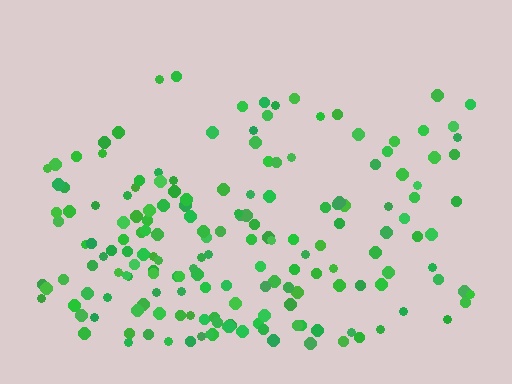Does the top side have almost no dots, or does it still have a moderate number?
Still a moderate number, just noticeably fewer than the bottom.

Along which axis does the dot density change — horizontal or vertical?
Vertical.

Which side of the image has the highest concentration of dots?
The bottom.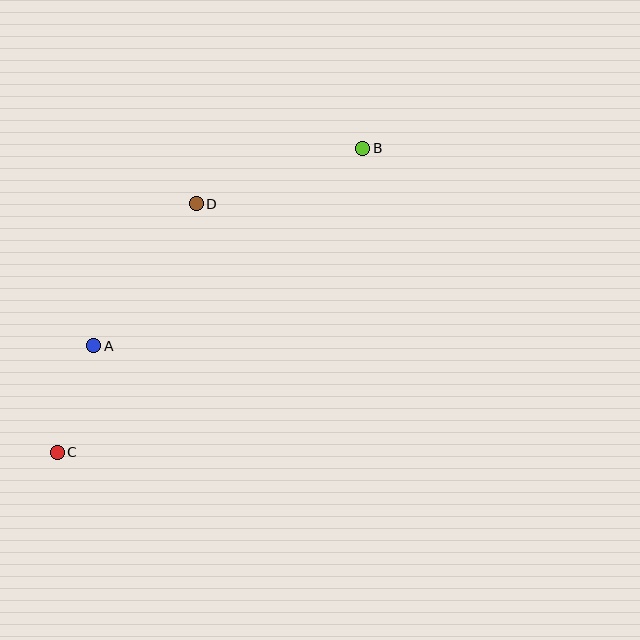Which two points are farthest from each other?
Points B and C are farthest from each other.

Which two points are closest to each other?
Points A and C are closest to each other.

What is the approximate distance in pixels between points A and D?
The distance between A and D is approximately 175 pixels.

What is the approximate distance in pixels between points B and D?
The distance between B and D is approximately 176 pixels.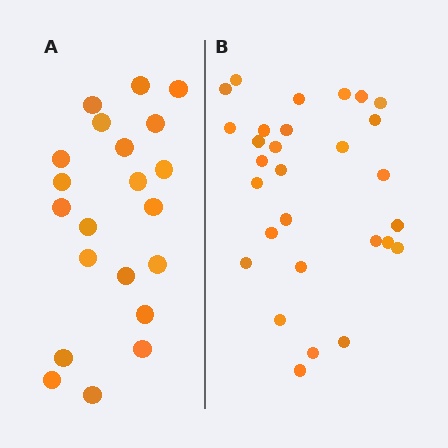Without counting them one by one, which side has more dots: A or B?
Region B (the right region) has more dots.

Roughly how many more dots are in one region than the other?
Region B has roughly 8 or so more dots than region A.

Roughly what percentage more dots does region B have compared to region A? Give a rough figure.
About 40% more.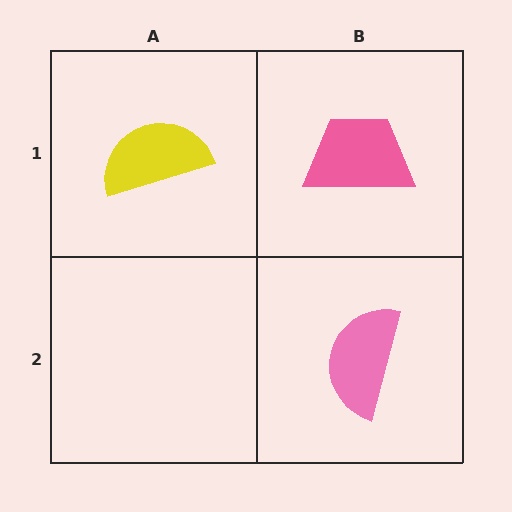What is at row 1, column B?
A pink trapezoid.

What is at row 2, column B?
A pink semicircle.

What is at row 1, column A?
A yellow semicircle.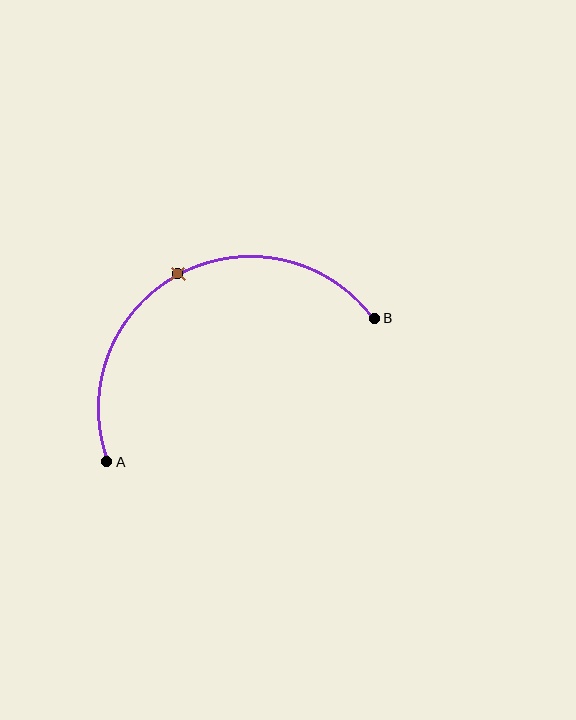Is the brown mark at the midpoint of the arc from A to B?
Yes. The brown mark lies on the arc at equal arc-length from both A and B — it is the arc midpoint.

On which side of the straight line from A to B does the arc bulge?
The arc bulges above the straight line connecting A and B.